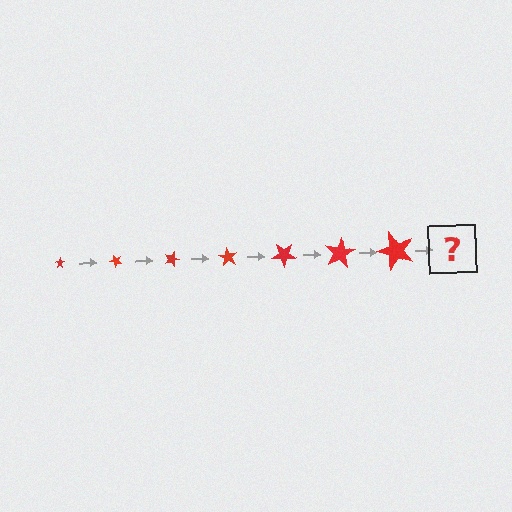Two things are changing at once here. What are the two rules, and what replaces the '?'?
The two rules are that the star grows larger each step and it rotates 45 degrees each step. The '?' should be a star, larger than the previous one and rotated 315 degrees from the start.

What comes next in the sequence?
The next element should be a star, larger than the previous one and rotated 315 degrees from the start.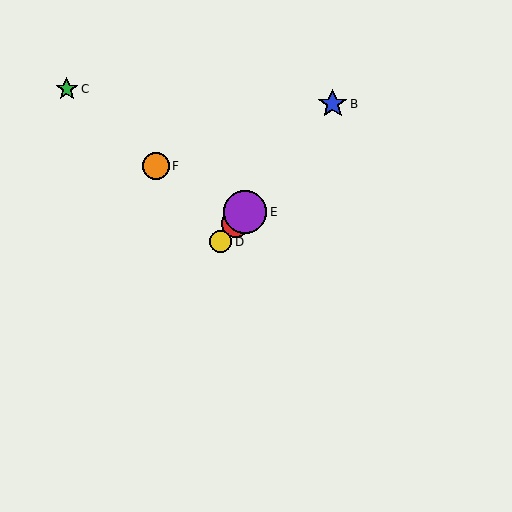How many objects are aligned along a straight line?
4 objects (A, B, D, E) are aligned along a straight line.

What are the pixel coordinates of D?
Object D is at (221, 242).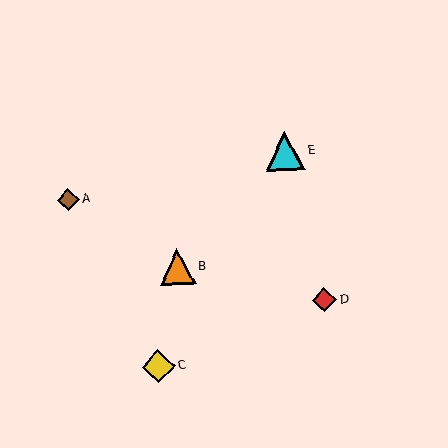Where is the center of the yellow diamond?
The center of the yellow diamond is at (158, 367).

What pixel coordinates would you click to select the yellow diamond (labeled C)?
Click at (158, 367) to select the yellow diamond C.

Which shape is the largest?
The cyan triangle (labeled E) is the largest.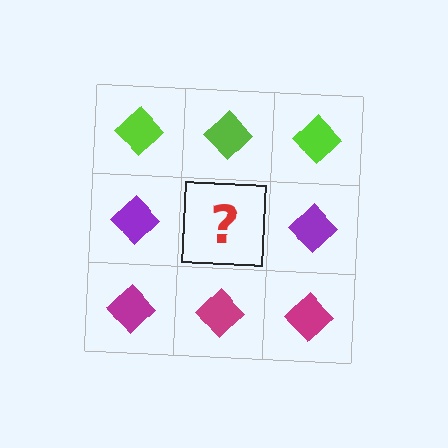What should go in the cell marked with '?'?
The missing cell should contain a purple diamond.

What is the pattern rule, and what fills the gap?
The rule is that each row has a consistent color. The gap should be filled with a purple diamond.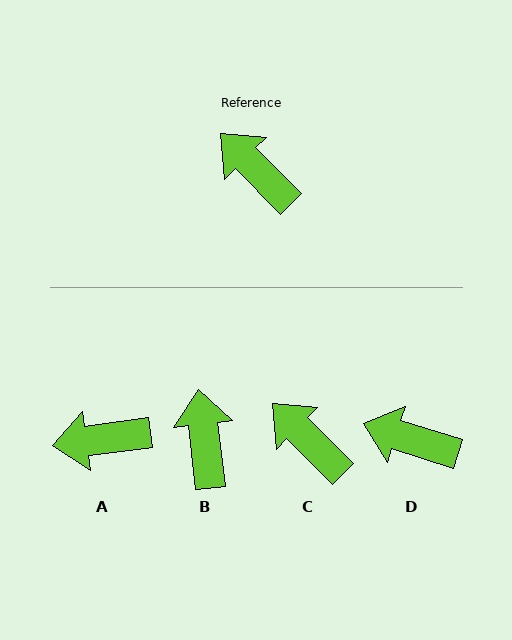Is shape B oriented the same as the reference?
No, it is off by about 38 degrees.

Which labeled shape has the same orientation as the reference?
C.